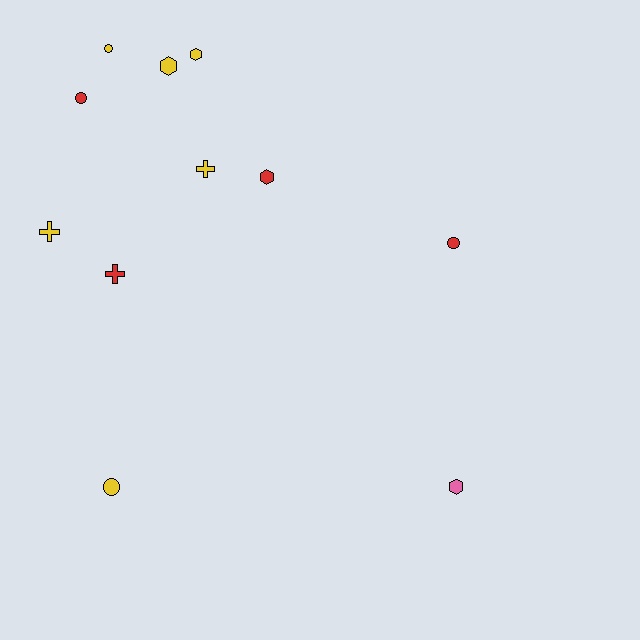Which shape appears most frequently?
Hexagon, with 4 objects.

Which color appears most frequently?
Yellow, with 6 objects.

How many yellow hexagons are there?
There are 2 yellow hexagons.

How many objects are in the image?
There are 11 objects.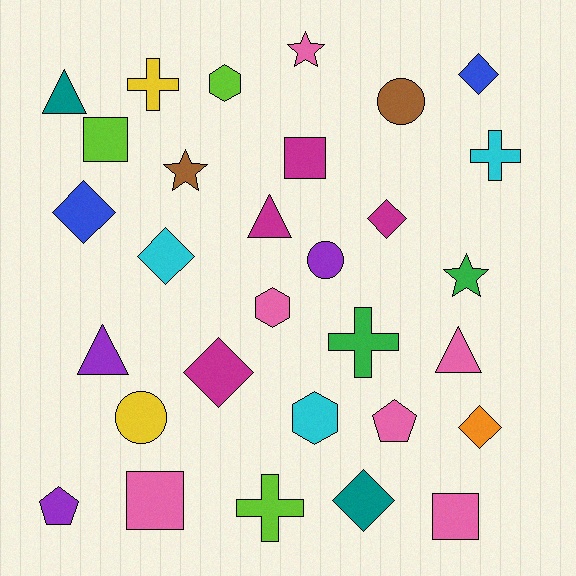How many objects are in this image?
There are 30 objects.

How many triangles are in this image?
There are 4 triangles.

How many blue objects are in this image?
There are 2 blue objects.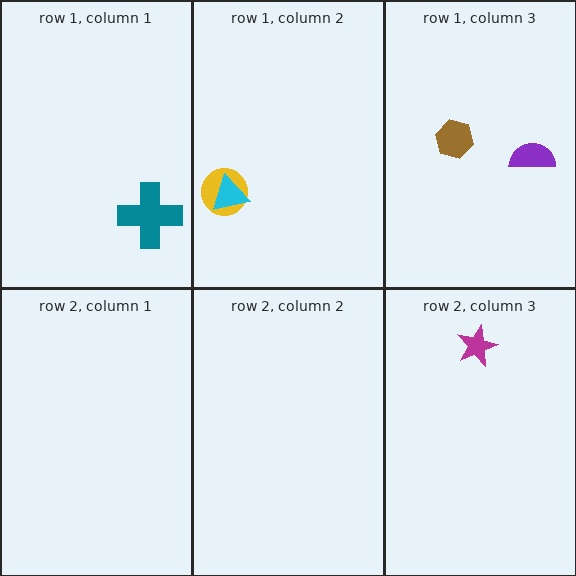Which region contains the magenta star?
The row 2, column 3 region.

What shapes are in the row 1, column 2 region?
The yellow circle, the cyan triangle.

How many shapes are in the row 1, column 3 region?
2.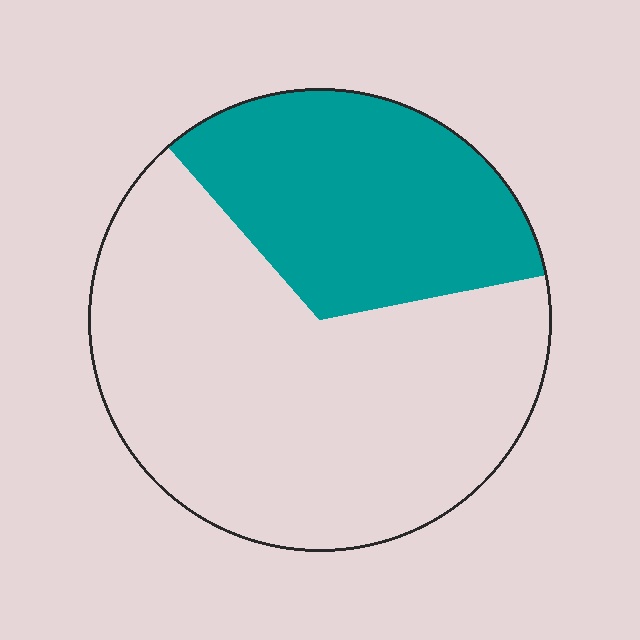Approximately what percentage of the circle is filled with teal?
Approximately 35%.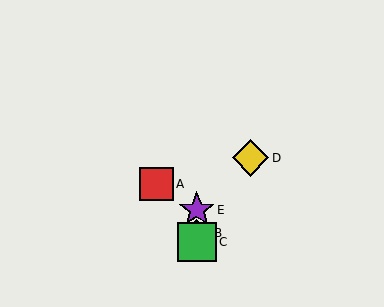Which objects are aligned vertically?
Objects B, C, E are aligned vertically.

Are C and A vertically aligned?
No, C is at x≈197 and A is at x≈156.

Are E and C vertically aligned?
Yes, both are at x≈197.